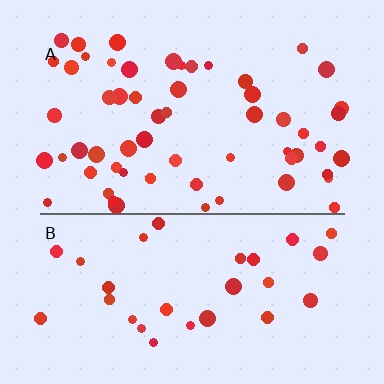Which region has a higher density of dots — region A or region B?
A (the top).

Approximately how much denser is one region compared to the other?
Approximately 1.9× — region A over region B.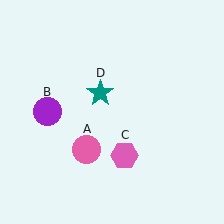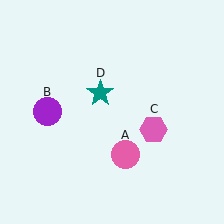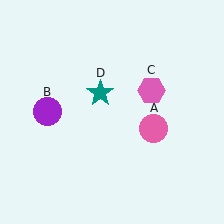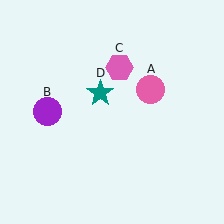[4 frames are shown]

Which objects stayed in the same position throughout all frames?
Purple circle (object B) and teal star (object D) remained stationary.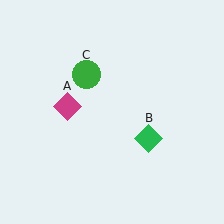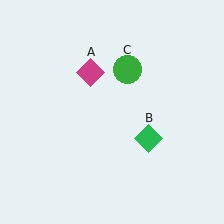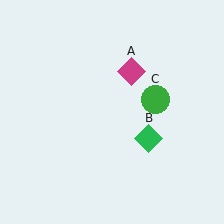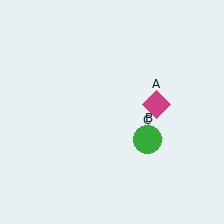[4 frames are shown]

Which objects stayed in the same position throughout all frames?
Green diamond (object B) remained stationary.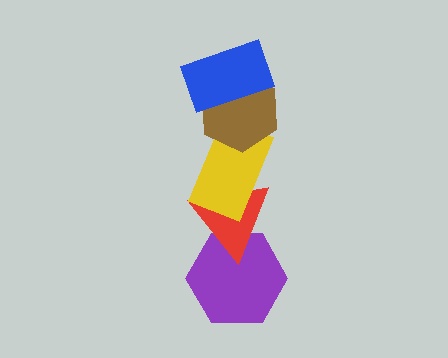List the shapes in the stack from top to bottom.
From top to bottom: the blue rectangle, the brown hexagon, the yellow rectangle, the red triangle, the purple hexagon.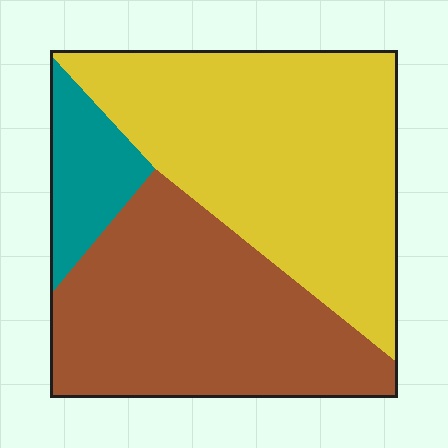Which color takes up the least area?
Teal, at roughly 10%.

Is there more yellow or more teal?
Yellow.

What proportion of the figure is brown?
Brown takes up about two fifths (2/5) of the figure.